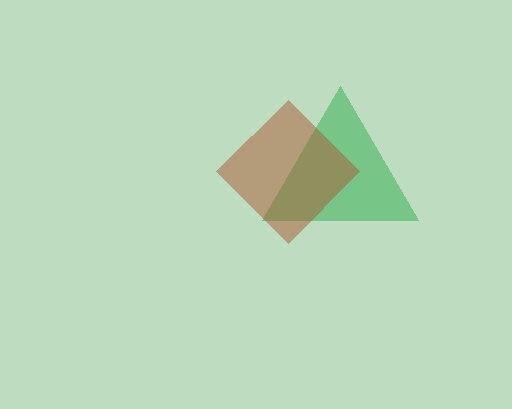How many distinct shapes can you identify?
There are 2 distinct shapes: a green triangle, a brown diamond.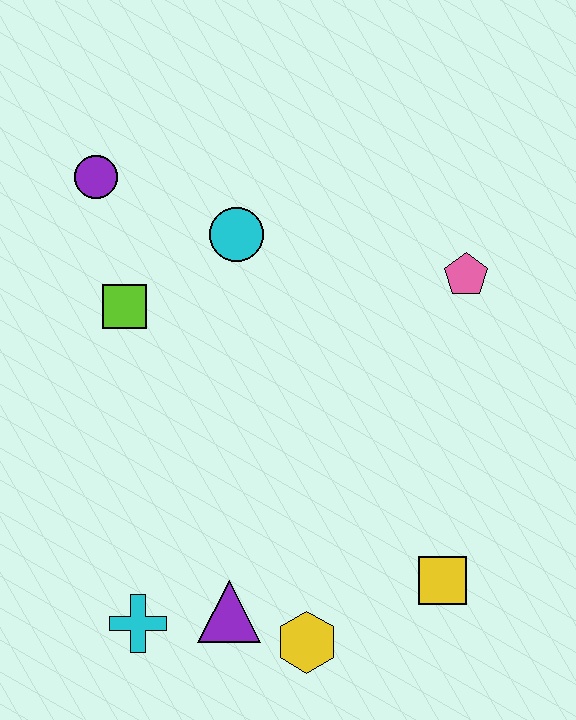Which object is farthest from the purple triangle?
The purple circle is farthest from the purple triangle.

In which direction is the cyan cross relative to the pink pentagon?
The cyan cross is below the pink pentagon.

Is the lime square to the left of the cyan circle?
Yes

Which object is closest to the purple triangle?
The yellow hexagon is closest to the purple triangle.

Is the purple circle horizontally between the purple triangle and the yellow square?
No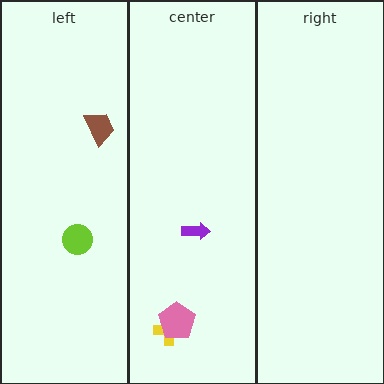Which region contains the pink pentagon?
The center region.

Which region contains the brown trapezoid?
The left region.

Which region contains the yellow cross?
The center region.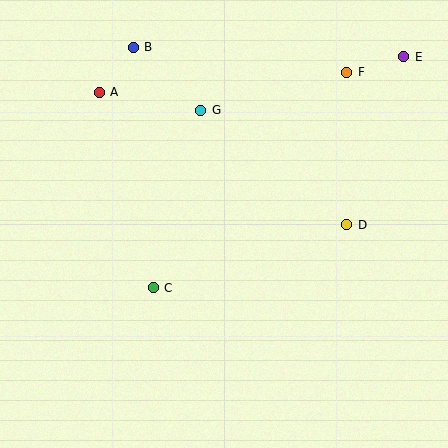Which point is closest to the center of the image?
Point C at (153, 288) is closest to the center.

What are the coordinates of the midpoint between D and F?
The midpoint between D and F is at (347, 148).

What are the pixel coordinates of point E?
Point E is at (404, 57).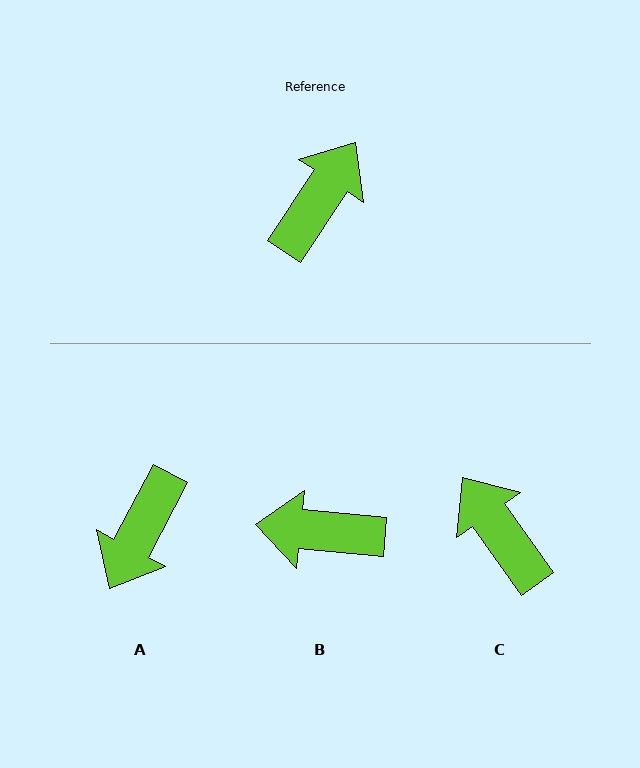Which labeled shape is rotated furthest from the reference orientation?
A, about 174 degrees away.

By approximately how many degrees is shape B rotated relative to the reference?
Approximately 118 degrees counter-clockwise.